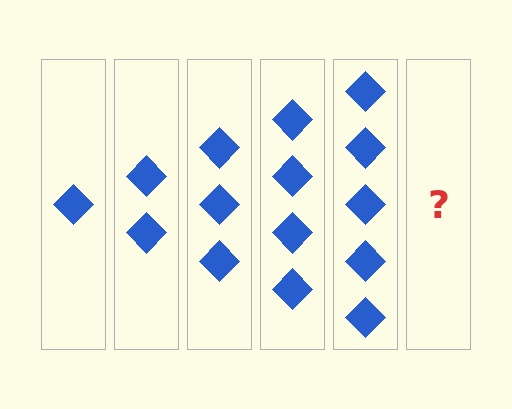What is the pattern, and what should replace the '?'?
The pattern is that each step adds one more diamond. The '?' should be 6 diamonds.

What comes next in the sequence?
The next element should be 6 diamonds.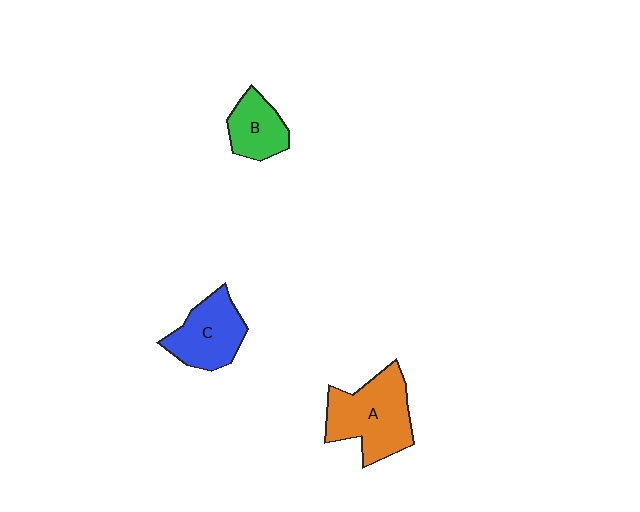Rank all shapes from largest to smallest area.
From largest to smallest: A (orange), C (blue), B (green).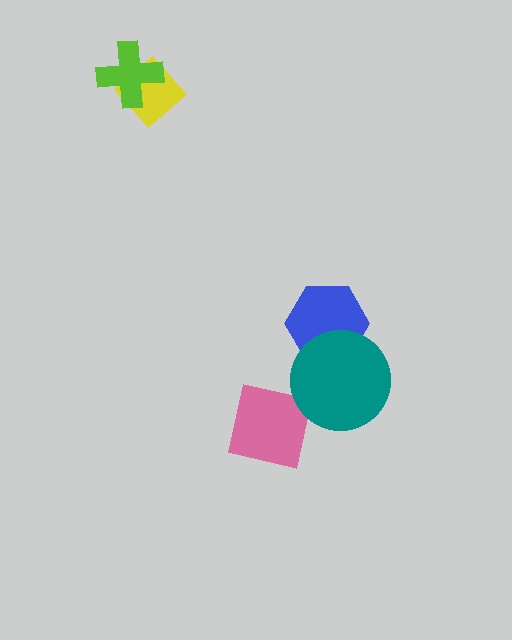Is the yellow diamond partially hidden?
Yes, it is partially covered by another shape.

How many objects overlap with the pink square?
1 object overlaps with the pink square.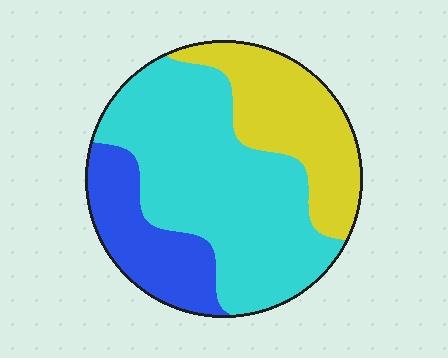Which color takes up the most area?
Cyan, at roughly 55%.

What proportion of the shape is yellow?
Yellow takes up about one quarter (1/4) of the shape.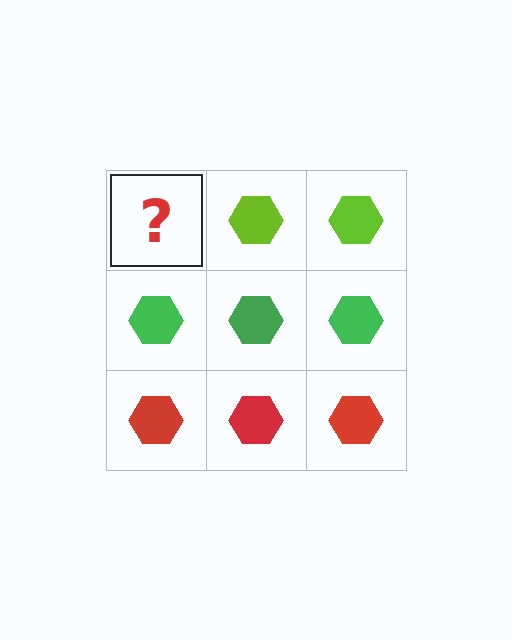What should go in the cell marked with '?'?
The missing cell should contain a lime hexagon.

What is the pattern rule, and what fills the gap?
The rule is that each row has a consistent color. The gap should be filled with a lime hexagon.